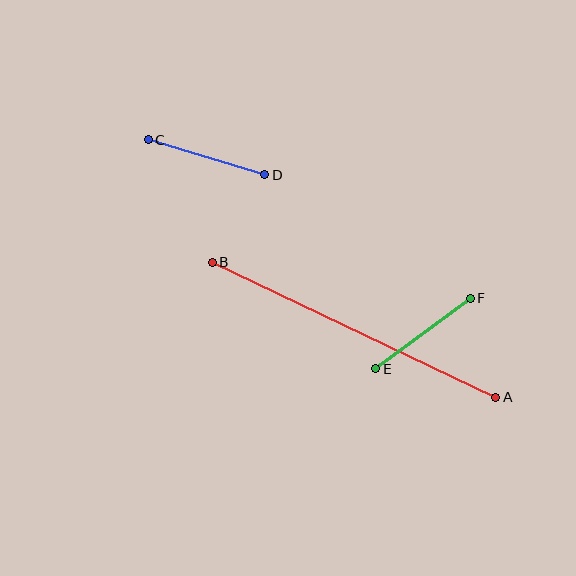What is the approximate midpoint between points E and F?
The midpoint is at approximately (423, 333) pixels.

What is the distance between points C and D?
The distance is approximately 122 pixels.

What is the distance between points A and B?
The distance is approximately 314 pixels.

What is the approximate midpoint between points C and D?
The midpoint is at approximately (206, 157) pixels.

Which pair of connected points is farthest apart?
Points A and B are farthest apart.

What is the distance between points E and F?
The distance is approximately 118 pixels.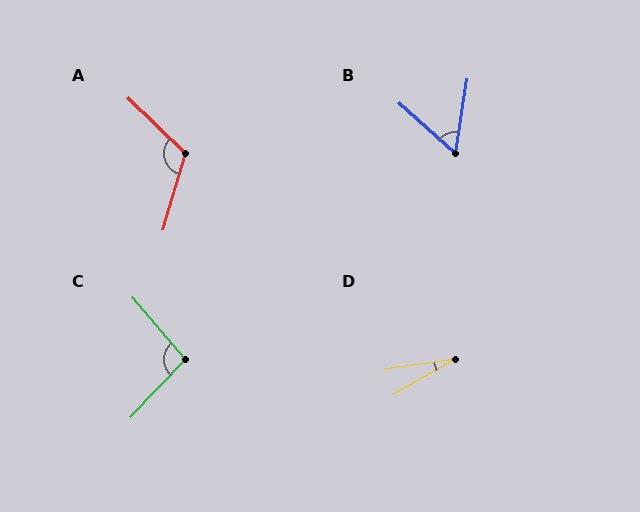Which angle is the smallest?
D, at approximately 22 degrees.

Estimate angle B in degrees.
Approximately 58 degrees.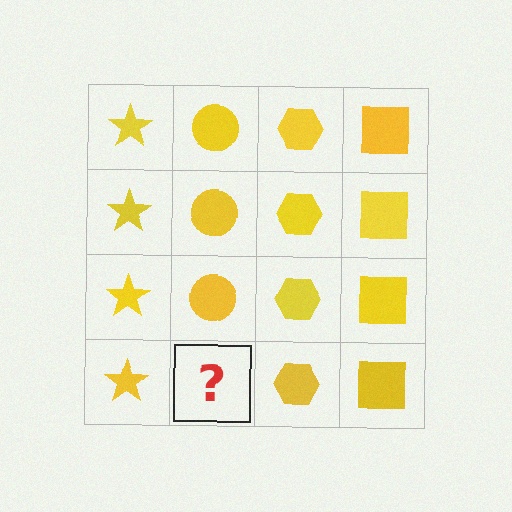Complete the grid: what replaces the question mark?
The question mark should be replaced with a yellow circle.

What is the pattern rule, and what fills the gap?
The rule is that each column has a consistent shape. The gap should be filled with a yellow circle.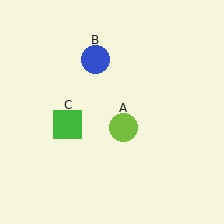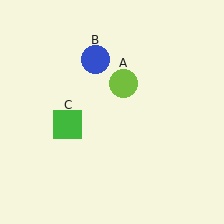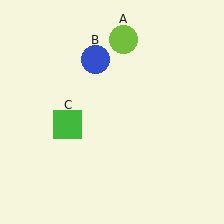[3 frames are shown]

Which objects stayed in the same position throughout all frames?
Blue circle (object B) and green square (object C) remained stationary.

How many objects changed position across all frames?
1 object changed position: lime circle (object A).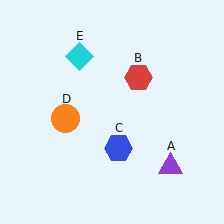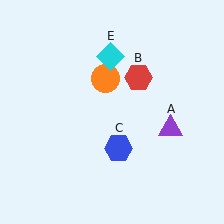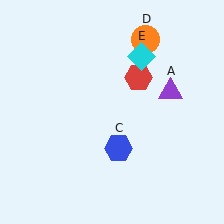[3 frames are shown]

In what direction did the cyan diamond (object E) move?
The cyan diamond (object E) moved right.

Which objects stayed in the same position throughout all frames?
Red hexagon (object B) and blue hexagon (object C) remained stationary.